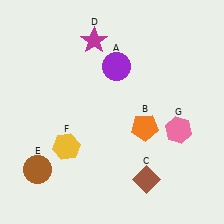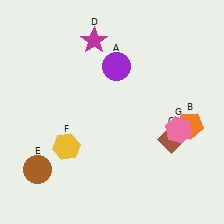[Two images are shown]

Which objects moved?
The objects that moved are: the orange pentagon (B), the brown diamond (C).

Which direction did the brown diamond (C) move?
The brown diamond (C) moved up.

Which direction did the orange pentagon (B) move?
The orange pentagon (B) moved right.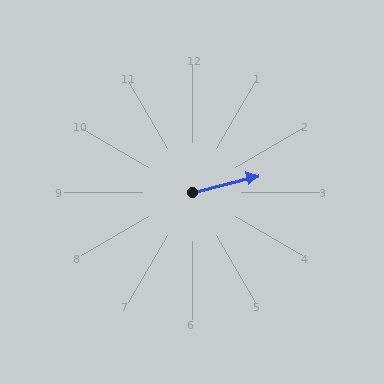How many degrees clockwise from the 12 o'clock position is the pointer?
Approximately 76 degrees.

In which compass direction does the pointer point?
East.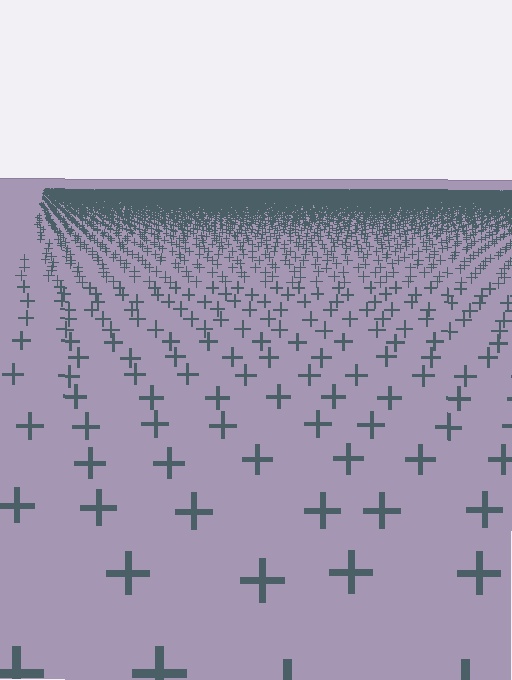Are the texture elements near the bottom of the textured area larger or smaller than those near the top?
Larger. Near the bottom, elements are closer to the viewer and appear at a bigger on-screen size.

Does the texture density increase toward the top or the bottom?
Density increases toward the top.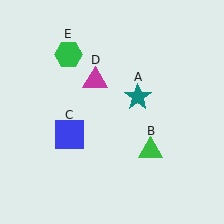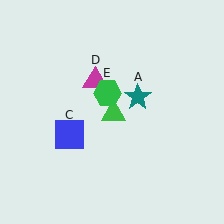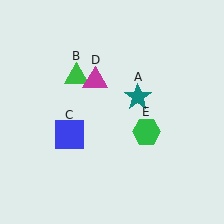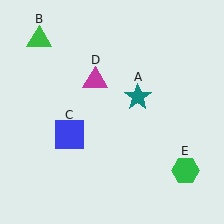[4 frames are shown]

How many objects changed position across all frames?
2 objects changed position: green triangle (object B), green hexagon (object E).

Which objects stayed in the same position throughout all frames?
Teal star (object A) and blue square (object C) and magenta triangle (object D) remained stationary.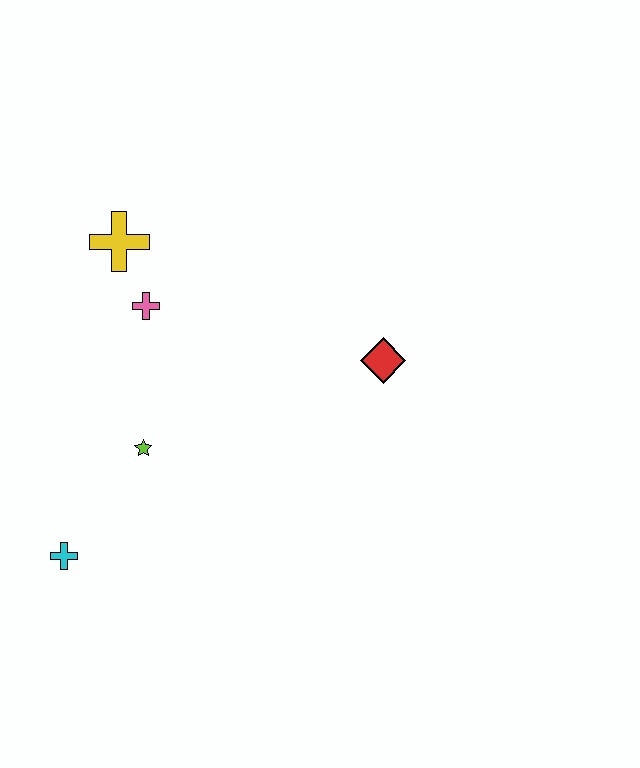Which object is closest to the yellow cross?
The pink cross is closest to the yellow cross.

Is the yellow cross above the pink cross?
Yes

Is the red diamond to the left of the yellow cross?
No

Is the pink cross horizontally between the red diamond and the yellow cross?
Yes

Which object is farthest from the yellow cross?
The cyan cross is farthest from the yellow cross.